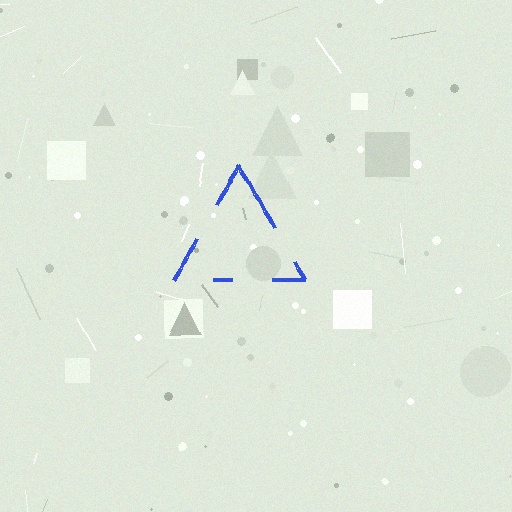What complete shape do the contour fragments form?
The contour fragments form a triangle.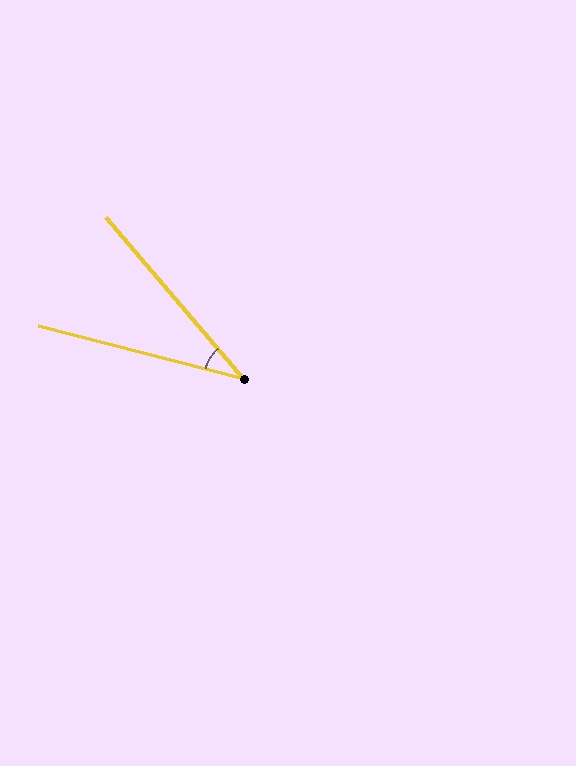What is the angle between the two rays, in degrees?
Approximately 35 degrees.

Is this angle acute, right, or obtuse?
It is acute.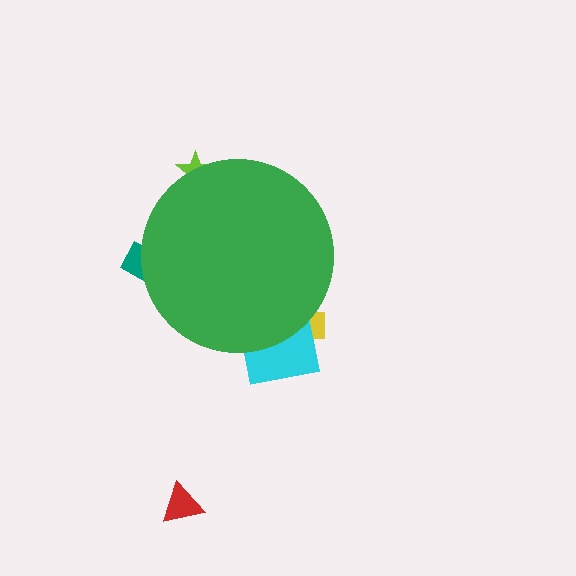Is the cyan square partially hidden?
Yes, the cyan square is partially hidden behind the green circle.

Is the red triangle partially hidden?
No, the red triangle is fully visible.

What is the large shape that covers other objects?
A green circle.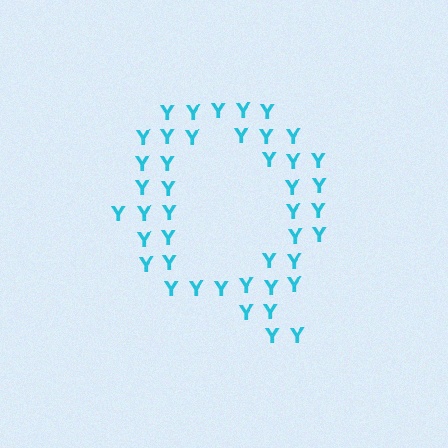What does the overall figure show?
The overall figure shows the letter Q.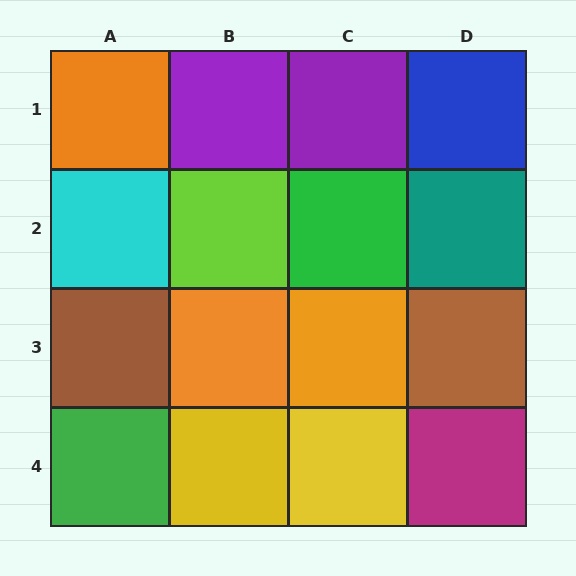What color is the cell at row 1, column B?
Purple.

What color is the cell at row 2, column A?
Cyan.